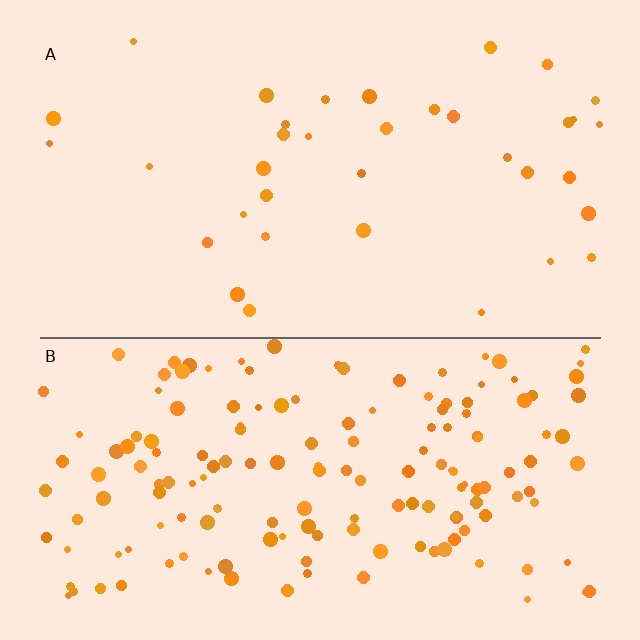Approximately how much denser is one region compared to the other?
Approximately 4.4× — region B over region A.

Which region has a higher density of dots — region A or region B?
B (the bottom).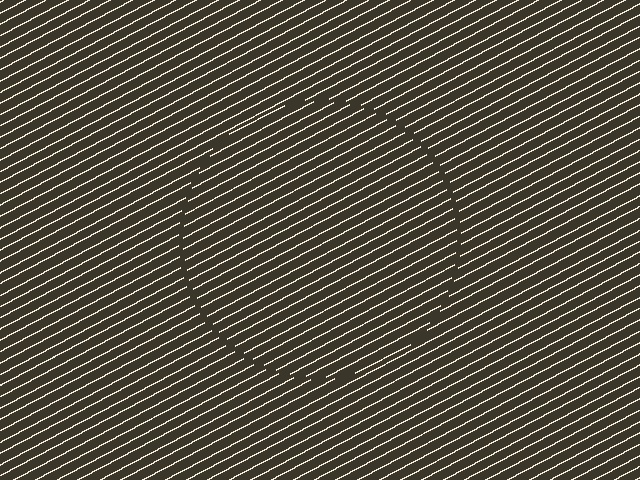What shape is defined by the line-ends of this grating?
An illusory circle. The interior of the shape contains the same grating, shifted by half a period — the contour is defined by the phase discontinuity where line-ends from the inner and outer gratings abut.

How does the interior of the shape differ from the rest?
The interior of the shape contains the same grating, shifted by half a period — the contour is defined by the phase discontinuity where line-ends from the inner and outer gratings abut.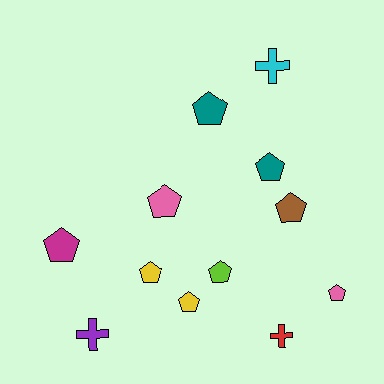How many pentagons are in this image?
There are 9 pentagons.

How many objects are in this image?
There are 12 objects.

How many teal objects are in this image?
There are 2 teal objects.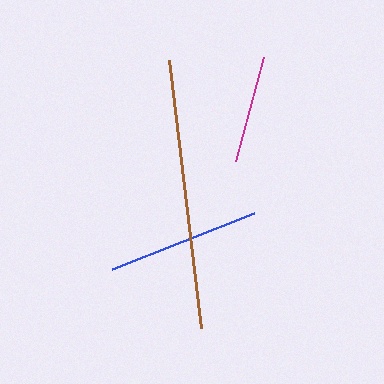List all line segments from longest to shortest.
From longest to shortest: brown, blue, magenta.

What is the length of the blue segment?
The blue segment is approximately 153 pixels long.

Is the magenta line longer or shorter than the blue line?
The blue line is longer than the magenta line.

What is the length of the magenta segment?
The magenta segment is approximately 108 pixels long.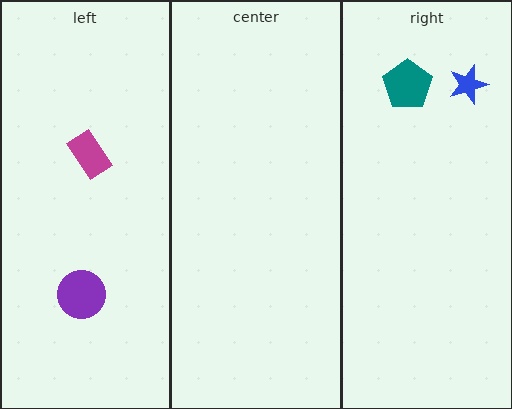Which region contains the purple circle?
The left region.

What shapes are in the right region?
The blue star, the teal pentagon.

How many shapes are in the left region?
2.